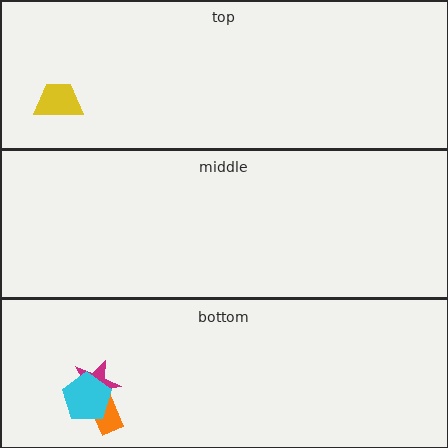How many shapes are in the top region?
1.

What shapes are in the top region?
The yellow trapezoid.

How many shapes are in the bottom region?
3.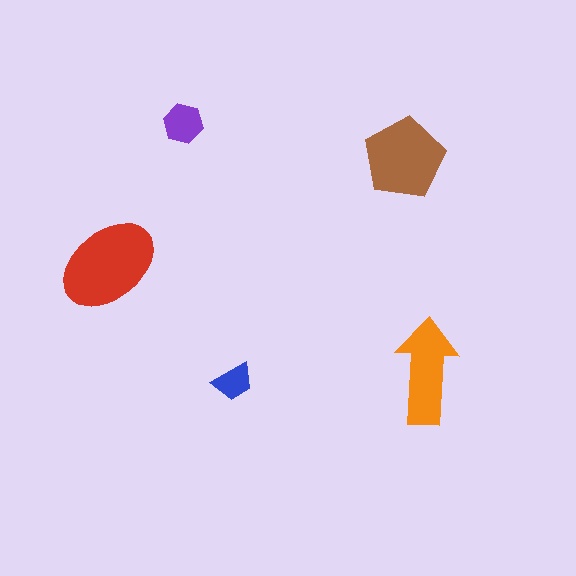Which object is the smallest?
The blue trapezoid.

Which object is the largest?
The red ellipse.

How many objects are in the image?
There are 5 objects in the image.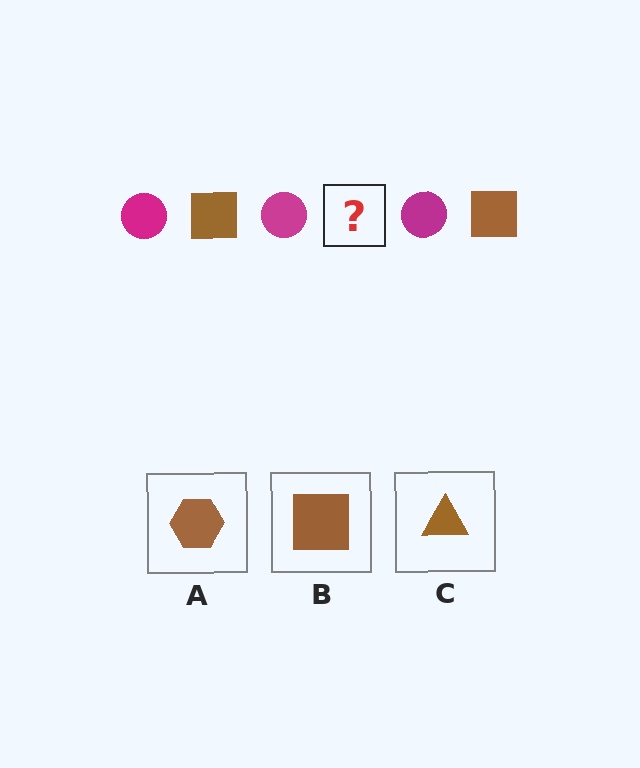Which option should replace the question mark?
Option B.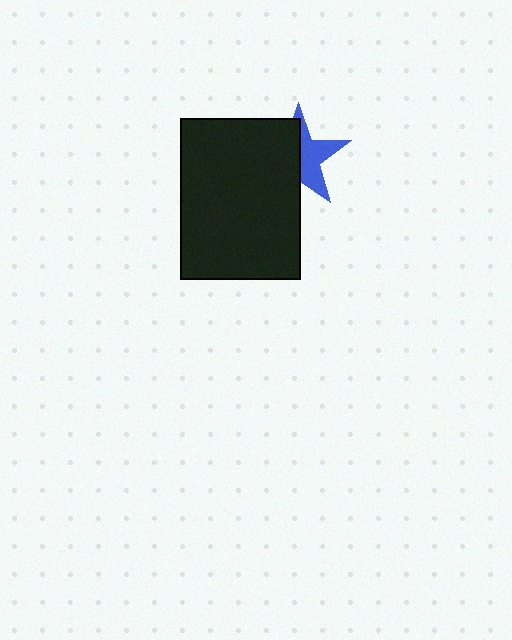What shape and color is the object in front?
The object in front is a black rectangle.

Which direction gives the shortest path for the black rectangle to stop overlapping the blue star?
Moving left gives the shortest separation.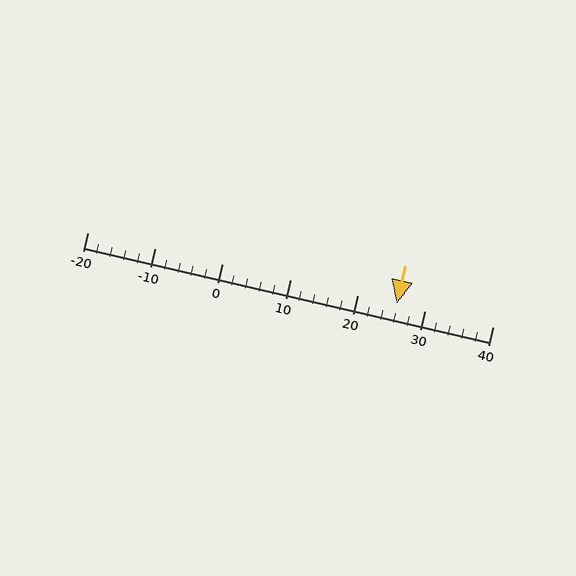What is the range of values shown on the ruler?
The ruler shows values from -20 to 40.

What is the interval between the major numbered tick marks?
The major tick marks are spaced 10 units apart.